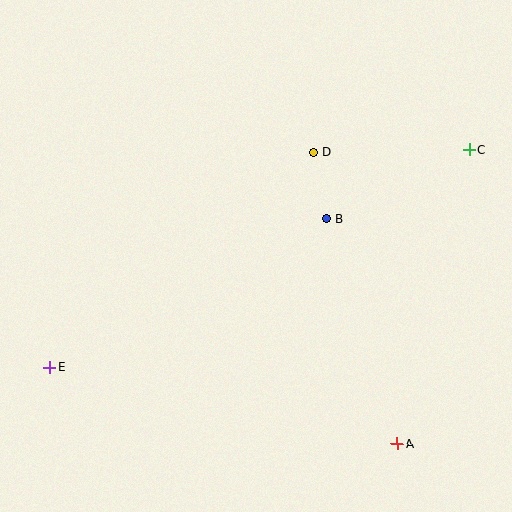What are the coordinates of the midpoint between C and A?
The midpoint between C and A is at (433, 297).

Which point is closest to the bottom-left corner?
Point E is closest to the bottom-left corner.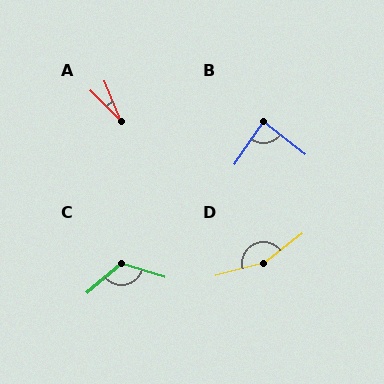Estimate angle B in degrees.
Approximately 86 degrees.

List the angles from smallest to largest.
A (22°), B (86°), C (122°), D (157°).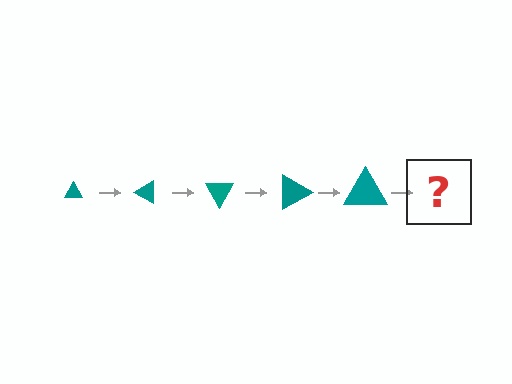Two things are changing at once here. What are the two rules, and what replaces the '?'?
The two rules are that the triangle grows larger each step and it rotates 30 degrees each step. The '?' should be a triangle, larger than the previous one and rotated 150 degrees from the start.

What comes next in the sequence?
The next element should be a triangle, larger than the previous one and rotated 150 degrees from the start.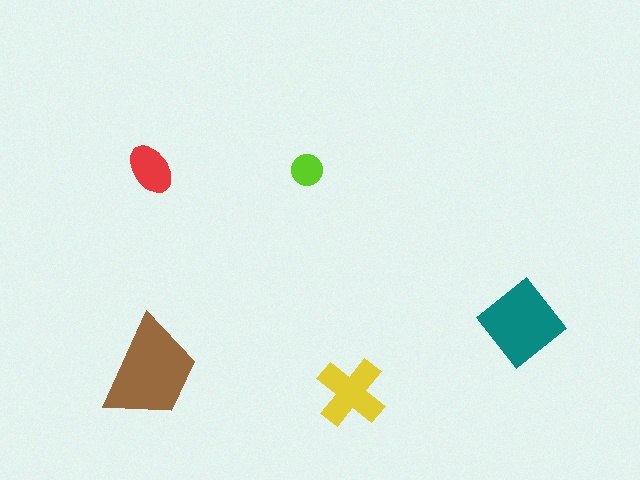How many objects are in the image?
There are 5 objects in the image.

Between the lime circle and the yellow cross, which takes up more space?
The yellow cross.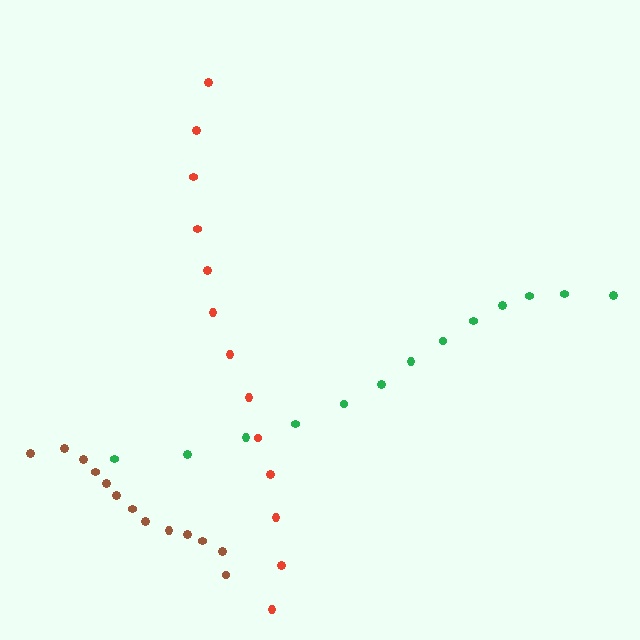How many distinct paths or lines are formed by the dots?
There are 3 distinct paths.